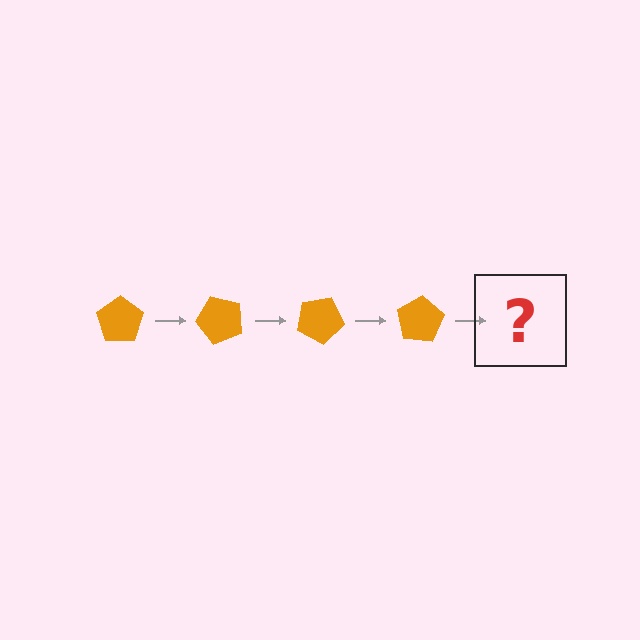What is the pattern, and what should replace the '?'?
The pattern is that the pentagon rotates 50 degrees each step. The '?' should be an orange pentagon rotated 200 degrees.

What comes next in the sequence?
The next element should be an orange pentagon rotated 200 degrees.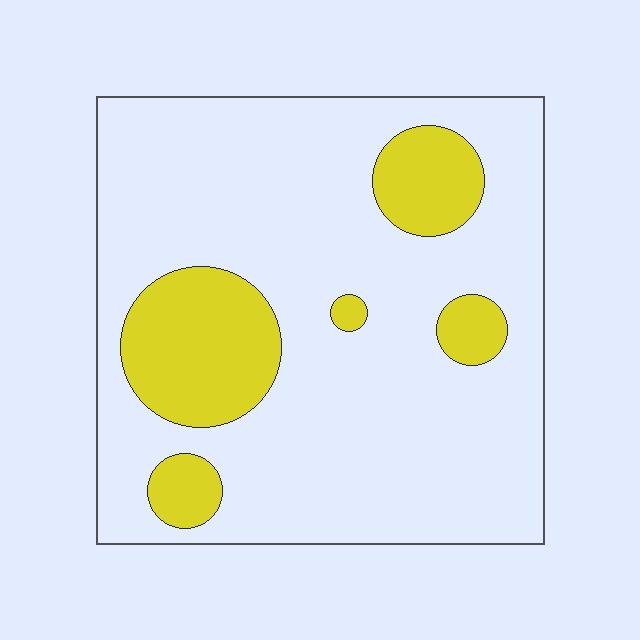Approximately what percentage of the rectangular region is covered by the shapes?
Approximately 20%.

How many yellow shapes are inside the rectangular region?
5.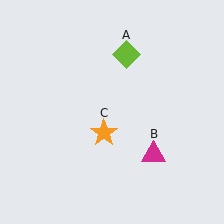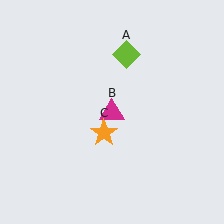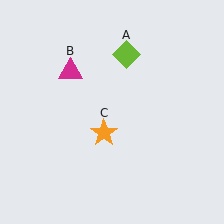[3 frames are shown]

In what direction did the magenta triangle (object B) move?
The magenta triangle (object B) moved up and to the left.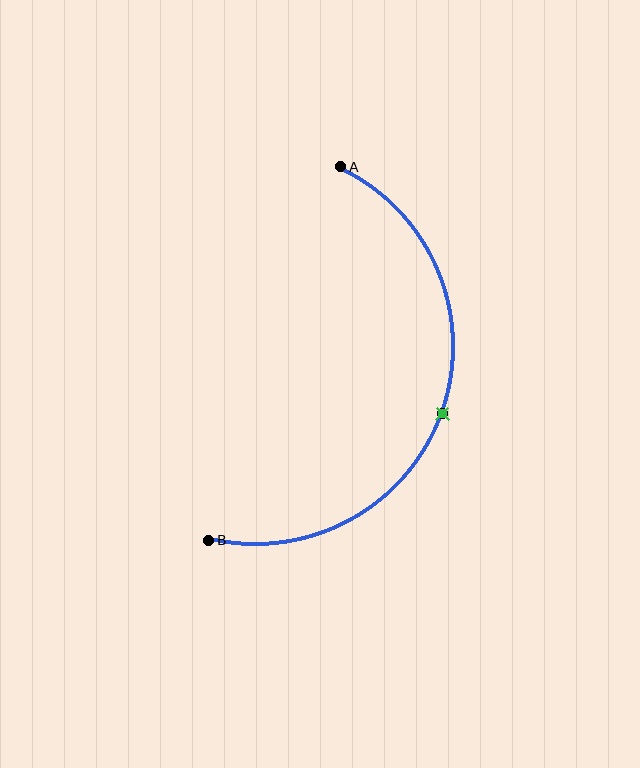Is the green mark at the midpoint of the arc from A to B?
Yes. The green mark lies on the arc at equal arc-length from both A and B — it is the arc midpoint.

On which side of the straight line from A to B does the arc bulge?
The arc bulges to the right of the straight line connecting A and B.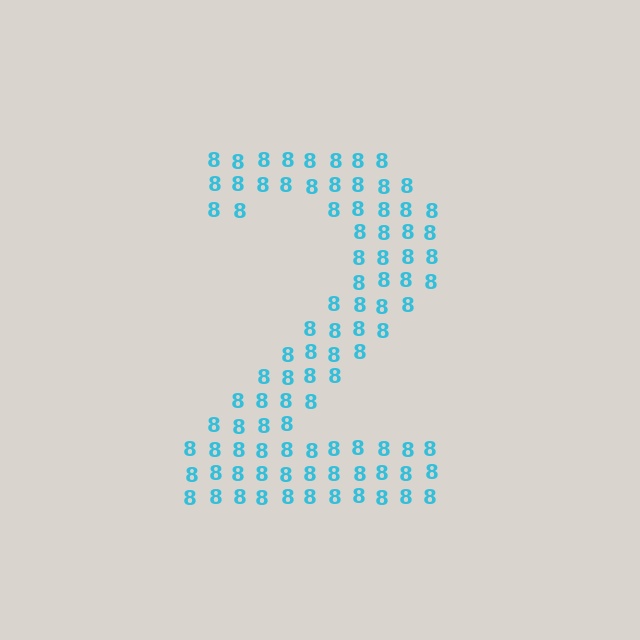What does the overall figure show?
The overall figure shows the digit 2.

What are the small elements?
The small elements are digit 8's.